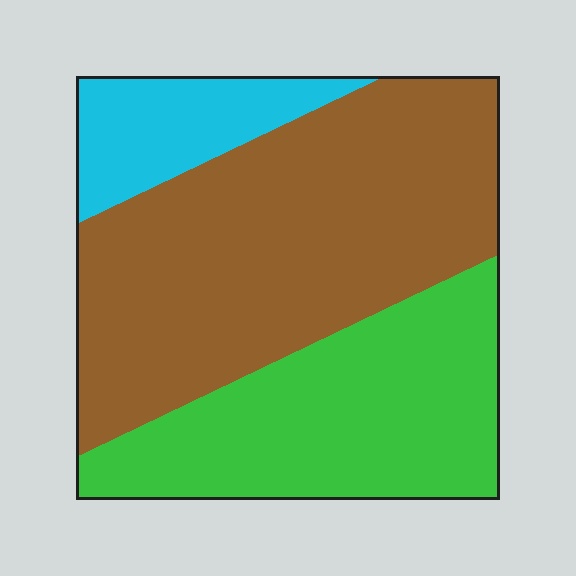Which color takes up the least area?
Cyan, at roughly 15%.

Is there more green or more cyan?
Green.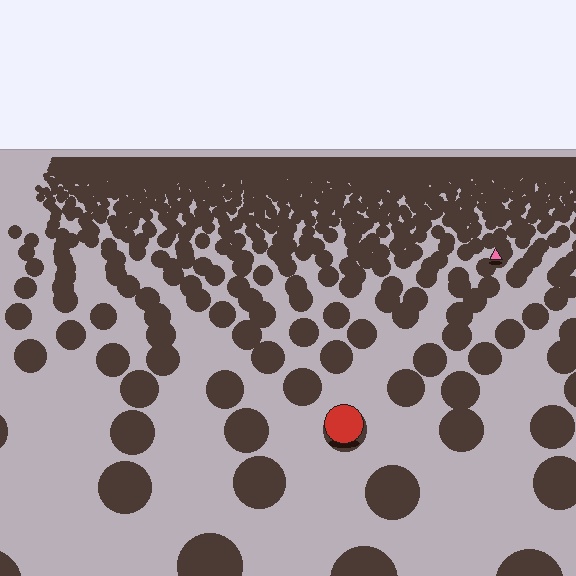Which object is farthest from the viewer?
The pink triangle is farthest from the viewer. It appears smaller and the ground texture around it is denser.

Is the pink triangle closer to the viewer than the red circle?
No. The red circle is closer — you can tell from the texture gradient: the ground texture is coarser near it.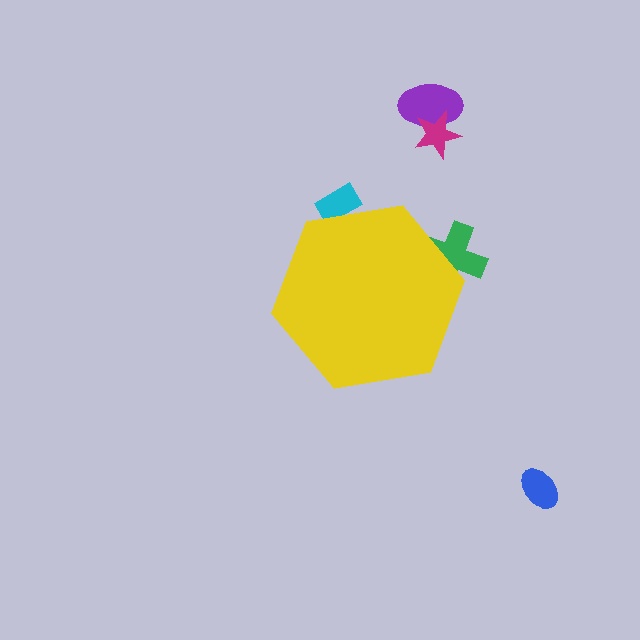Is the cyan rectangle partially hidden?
Yes, the cyan rectangle is partially hidden behind the yellow hexagon.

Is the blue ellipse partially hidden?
No, the blue ellipse is fully visible.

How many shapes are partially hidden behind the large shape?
2 shapes are partially hidden.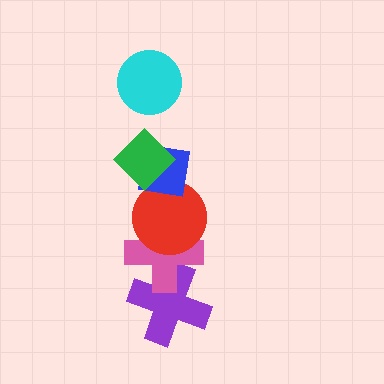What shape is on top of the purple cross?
The pink cross is on top of the purple cross.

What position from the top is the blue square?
The blue square is 3rd from the top.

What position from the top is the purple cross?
The purple cross is 6th from the top.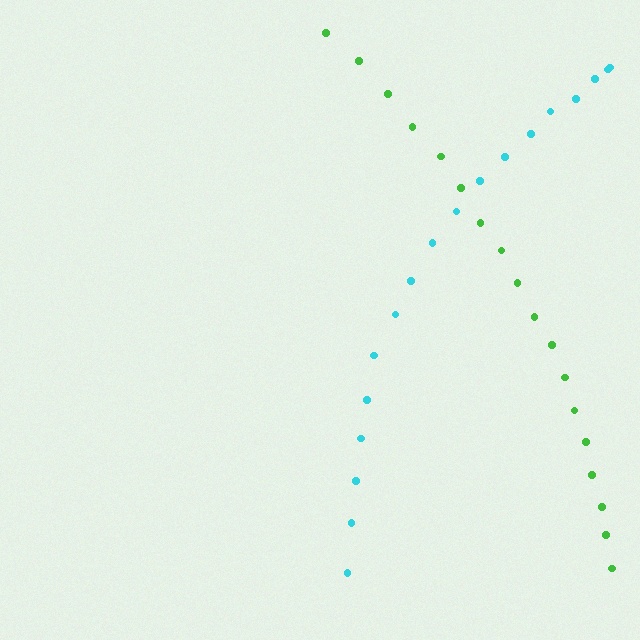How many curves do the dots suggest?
There are 2 distinct paths.